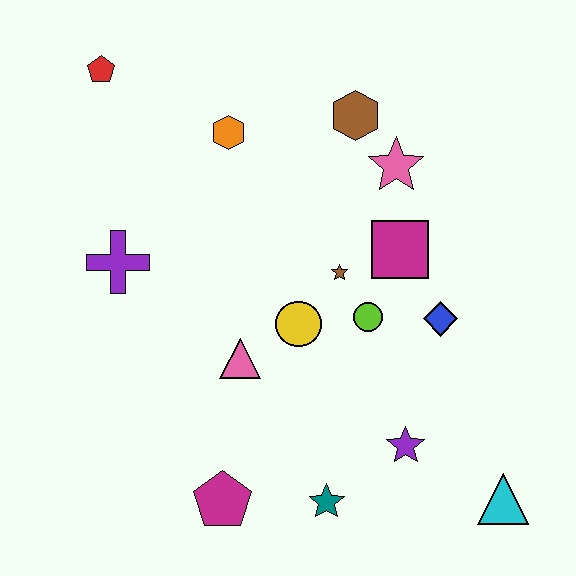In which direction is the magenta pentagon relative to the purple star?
The magenta pentagon is to the left of the purple star.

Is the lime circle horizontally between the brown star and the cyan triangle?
Yes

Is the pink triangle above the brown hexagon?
No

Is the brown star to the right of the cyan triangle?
No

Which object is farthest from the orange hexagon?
The cyan triangle is farthest from the orange hexagon.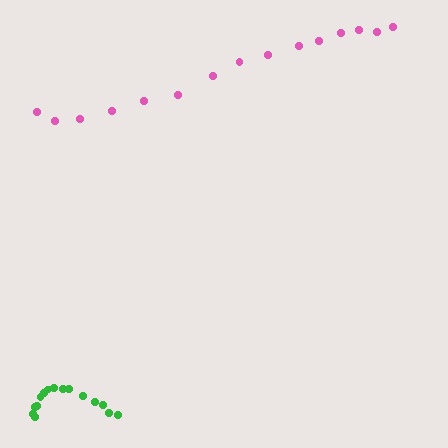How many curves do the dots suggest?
There are 2 distinct paths.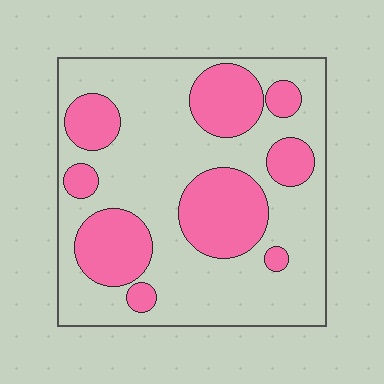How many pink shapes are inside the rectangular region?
9.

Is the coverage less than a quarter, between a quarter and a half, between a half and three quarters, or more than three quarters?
Between a quarter and a half.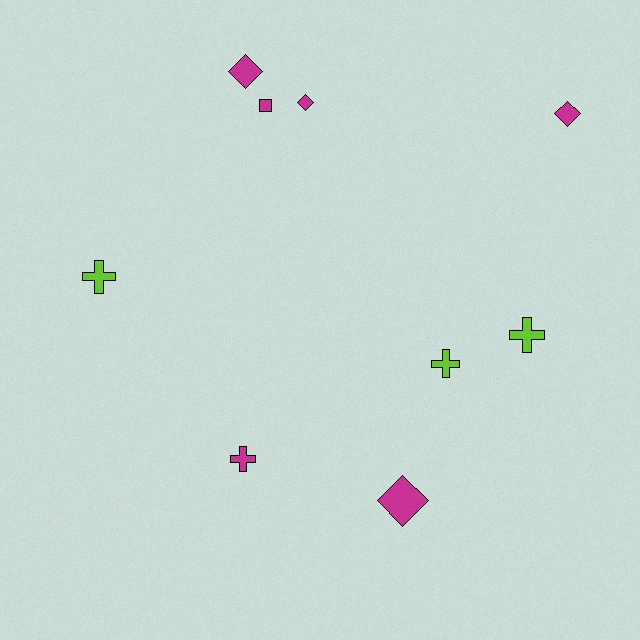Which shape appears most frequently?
Diamond, with 4 objects.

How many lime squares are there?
There are no lime squares.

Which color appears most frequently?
Magenta, with 6 objects.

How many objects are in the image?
There are 9 objects.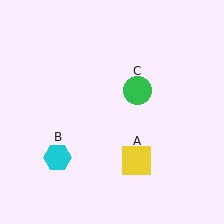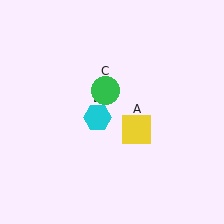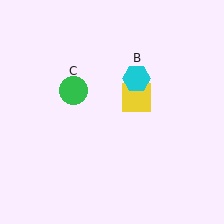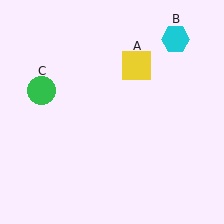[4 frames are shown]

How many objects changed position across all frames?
3 objects changed position: yellow square (object A), cyan hexagon (object B), green circle (object C).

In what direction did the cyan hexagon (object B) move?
The cyan hexagon (object B) moved up and to the right.